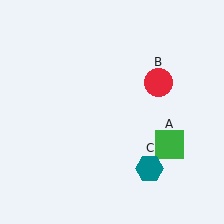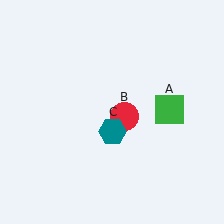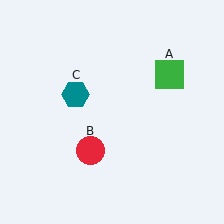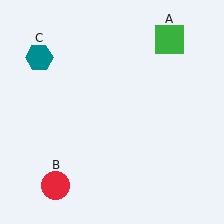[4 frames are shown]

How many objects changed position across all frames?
3 objects changed position: green square (object A), red circle (object B), teal hexagon (object C).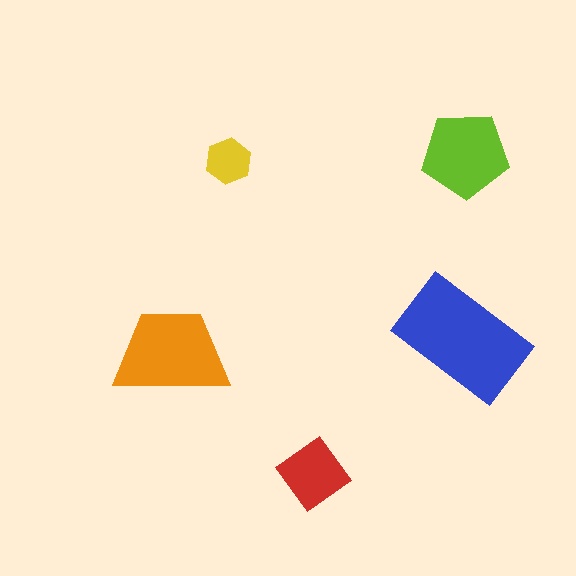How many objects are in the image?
There are 5 objects in the image.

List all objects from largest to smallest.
The blue rectangle, the orange trapezoid, the lime pentagon, the red diamond, the yellow hexagon.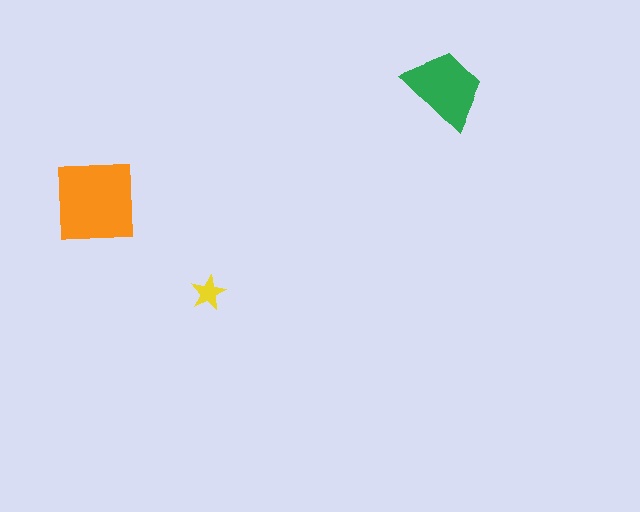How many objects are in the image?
There are 3 objects in the image.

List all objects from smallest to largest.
The yellow star, the green trapezoid, the orange square.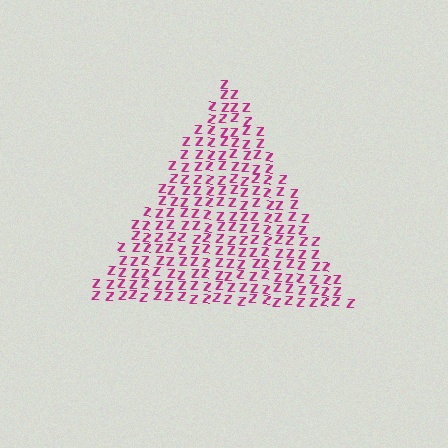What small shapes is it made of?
It is made of small letter Z's.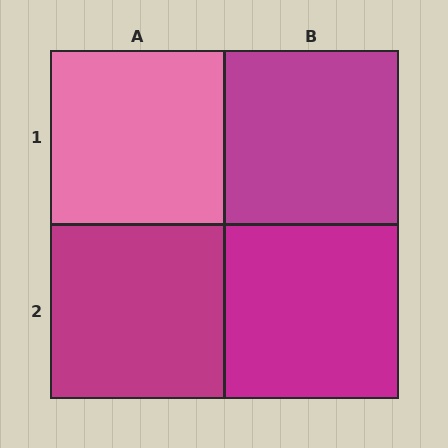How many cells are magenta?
3 cells are magenta.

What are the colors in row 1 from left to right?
Pink, magenta.